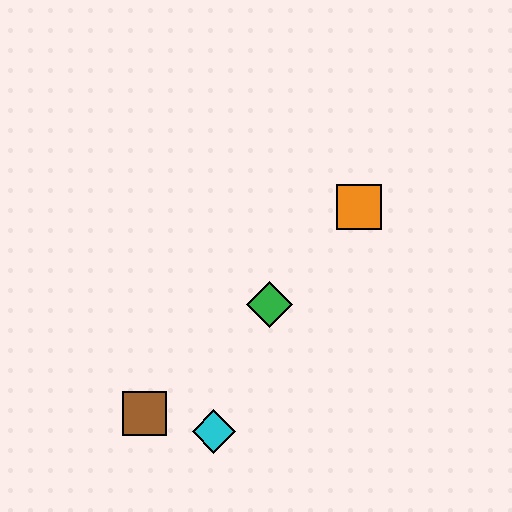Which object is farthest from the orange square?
The brown square is farthest from the orange square.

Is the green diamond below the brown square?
No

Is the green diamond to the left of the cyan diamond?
No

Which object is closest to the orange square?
The green diamond is closest to the orange square.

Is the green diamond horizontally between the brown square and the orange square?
Yes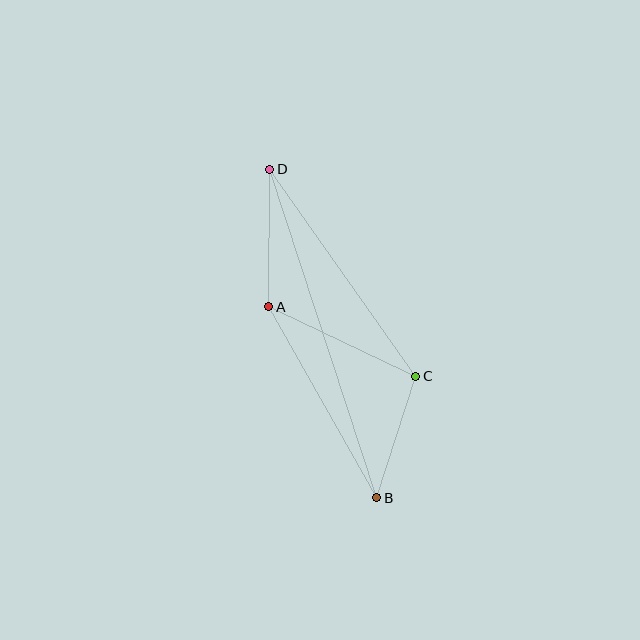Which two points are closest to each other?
Points B and C are closest to each other.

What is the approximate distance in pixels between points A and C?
The distance between A and C is approximately 163 pixels.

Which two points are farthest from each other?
Points B and D are farthest from each other.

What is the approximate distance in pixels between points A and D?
The distance between A and D is approximately 138 pixels.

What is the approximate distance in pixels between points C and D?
The distance between C and D is approximately 254 pixels.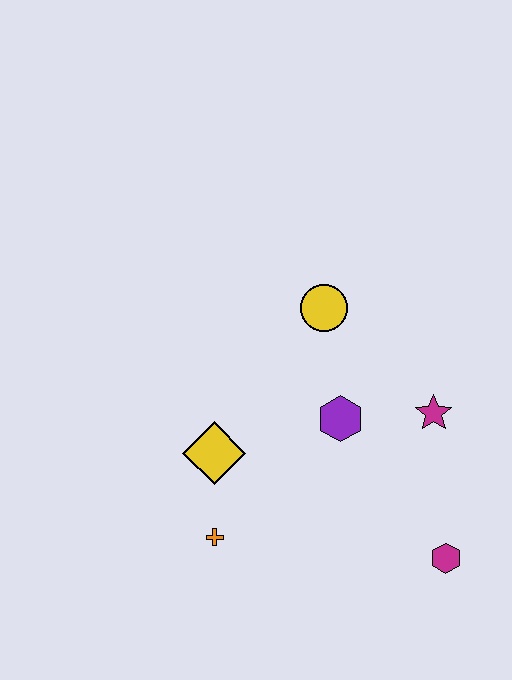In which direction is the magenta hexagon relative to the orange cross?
The magenta hexagon is to the right of the orange cross.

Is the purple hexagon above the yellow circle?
No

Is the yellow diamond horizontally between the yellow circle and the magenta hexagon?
No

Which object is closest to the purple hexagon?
The magenta star is closest to the purple hexagon.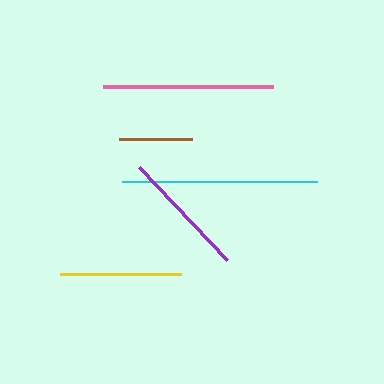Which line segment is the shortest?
The brown line is the shortest at approximately 73 pixels.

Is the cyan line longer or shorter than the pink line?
The cyan line is longer than the pink line.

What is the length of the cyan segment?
The cyan segment is approximately 195 pixels long.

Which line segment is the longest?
The cyan line is the longest at approximately 195 pixels.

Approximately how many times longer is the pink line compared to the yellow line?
The pink line is approximately 1.4 times the length of the yellow line.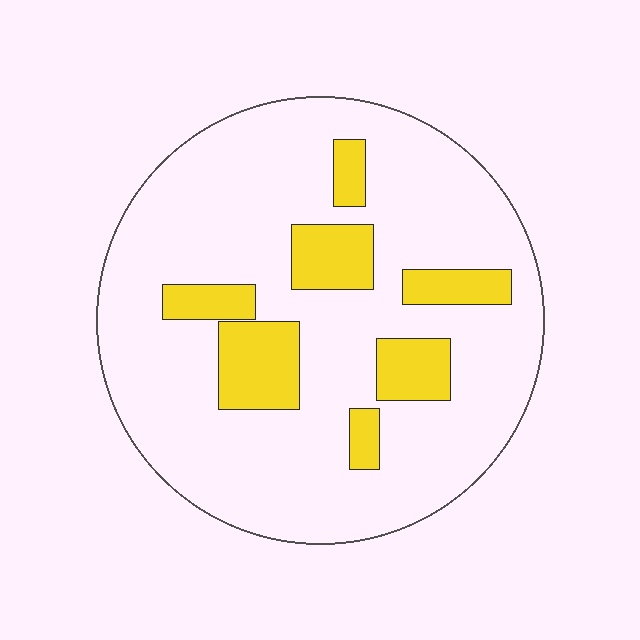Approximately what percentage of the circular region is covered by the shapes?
Approximately 20%.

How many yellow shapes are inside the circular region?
7.